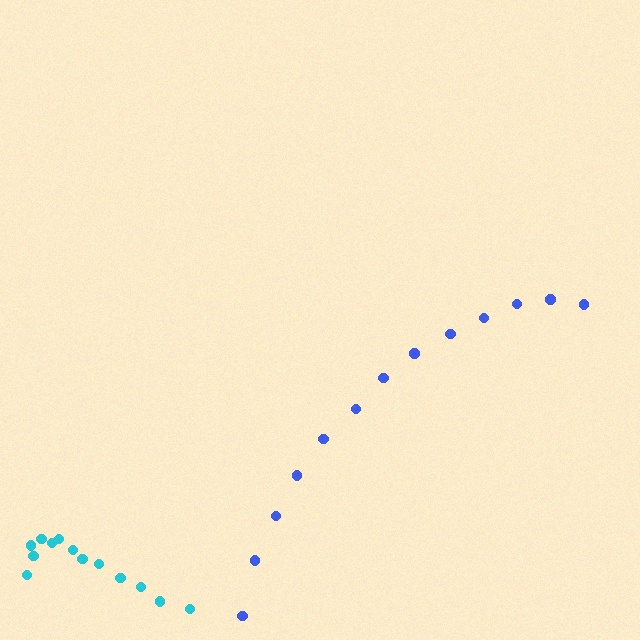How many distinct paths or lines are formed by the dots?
There are 2 distinct paths.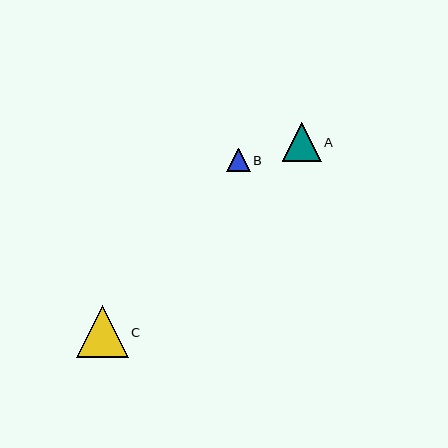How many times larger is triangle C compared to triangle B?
Triangle C is approximately 2.2 times the size of triangle B.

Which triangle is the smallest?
Triangle B is the smallest with a size of approximately 23 pixels.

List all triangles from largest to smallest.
From largest to smallest: C, A, B.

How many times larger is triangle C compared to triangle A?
Triangle C is approximately 1.4 times the size of triangle A.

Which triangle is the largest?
Triangle C is the largest with a size of approximately 52 pixels.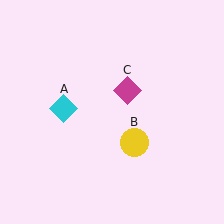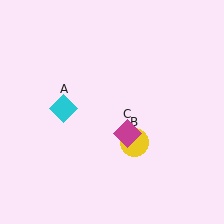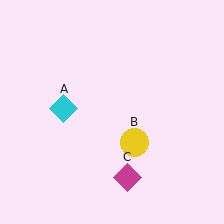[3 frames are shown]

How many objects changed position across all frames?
1 object changed position: magenta diamond (object C).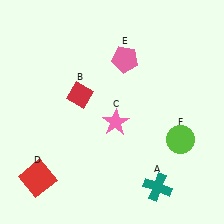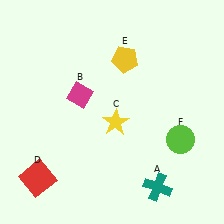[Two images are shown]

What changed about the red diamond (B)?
In Image 1, B is red. In Image 2, it changed to magenta.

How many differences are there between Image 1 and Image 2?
There are 3 differences between the two images.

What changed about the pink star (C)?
In Image 1, C is pink. In Image 2, it changed to yellow.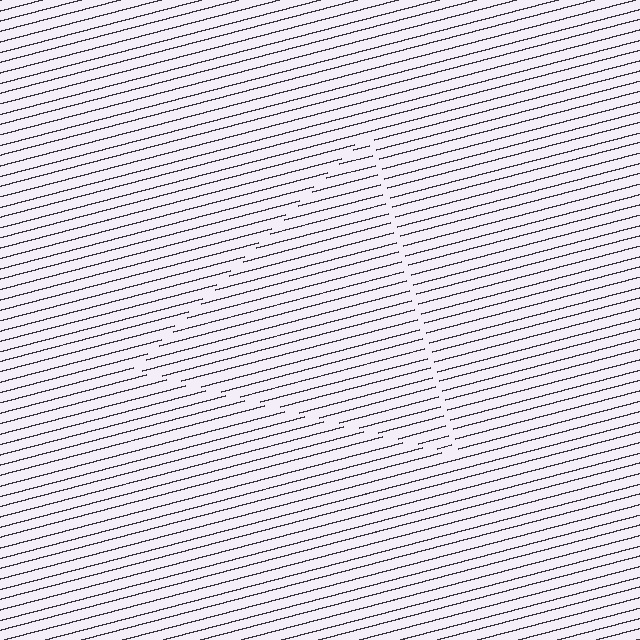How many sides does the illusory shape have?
3 sides — the line-ends trace a triangle.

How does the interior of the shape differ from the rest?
The interior of the shape contains the same grating, shifted by half a period — the contour is defined by the phase discontinuity where line-ends from the inner and outer gratings abut.